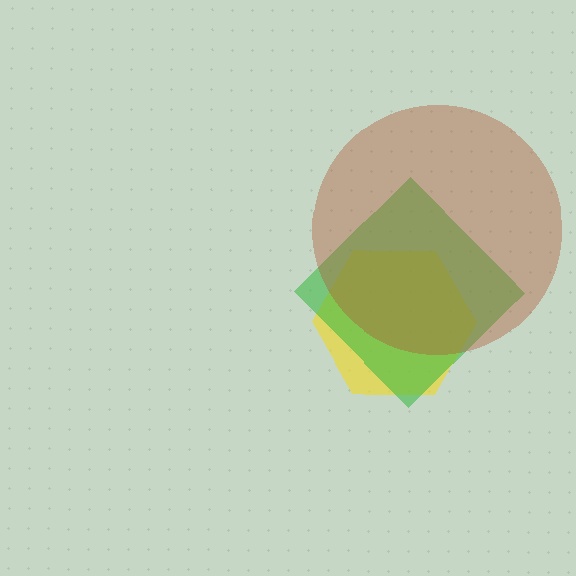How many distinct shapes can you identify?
There are 3 distinct shapes: a yellow hexagon, a green diamond, a brown circle.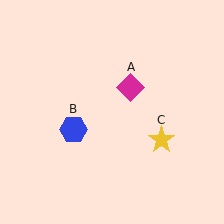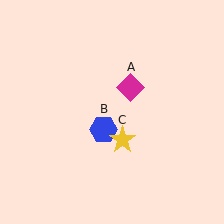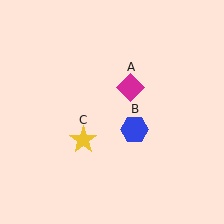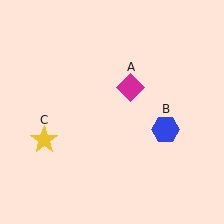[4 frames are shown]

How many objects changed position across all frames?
2 objects changed position: blue hexagon (object B), yellow star (object C).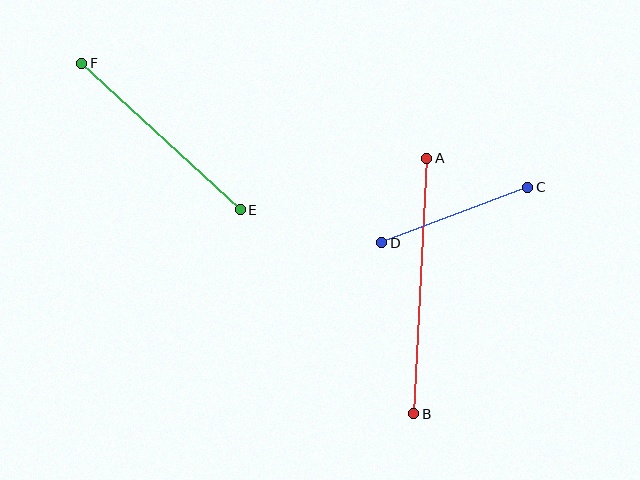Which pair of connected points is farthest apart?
Points A and B are farthest apart.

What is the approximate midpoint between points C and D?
The midpoint is at approximately (455, 215) pixels.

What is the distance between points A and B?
The distance is approximately 256 pixels.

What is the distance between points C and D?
The distance is approximately 156 pixels.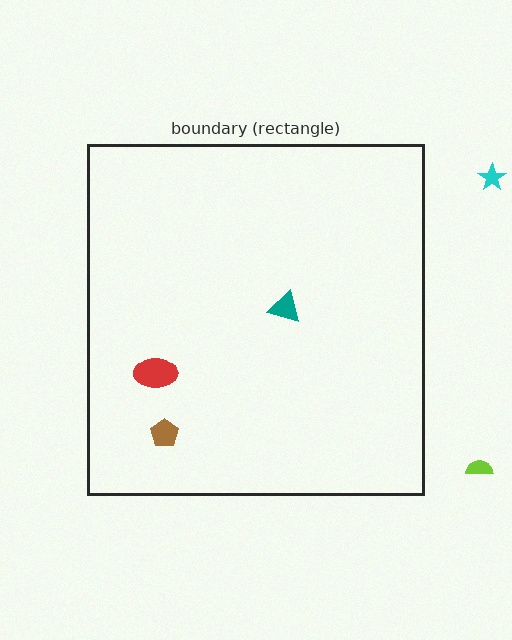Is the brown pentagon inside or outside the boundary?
Inside.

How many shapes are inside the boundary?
3 inside, 2 outside.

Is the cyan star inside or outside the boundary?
Outside.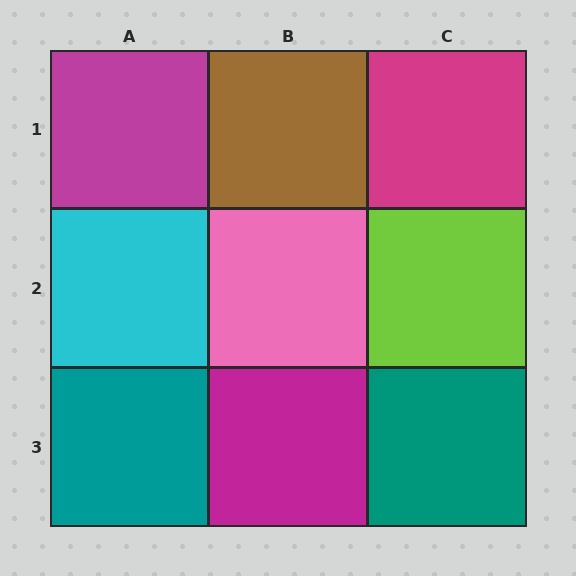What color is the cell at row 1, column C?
Magenta.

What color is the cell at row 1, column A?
Magenta.